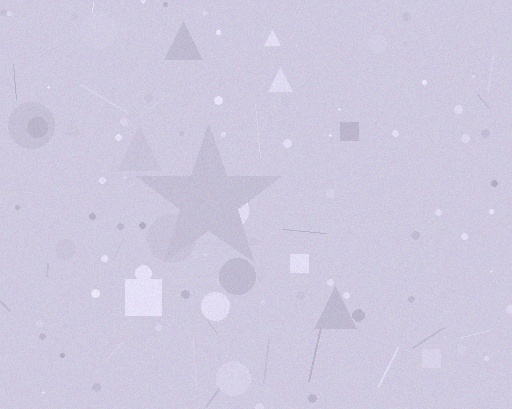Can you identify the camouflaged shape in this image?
The camouflaged shape is a star.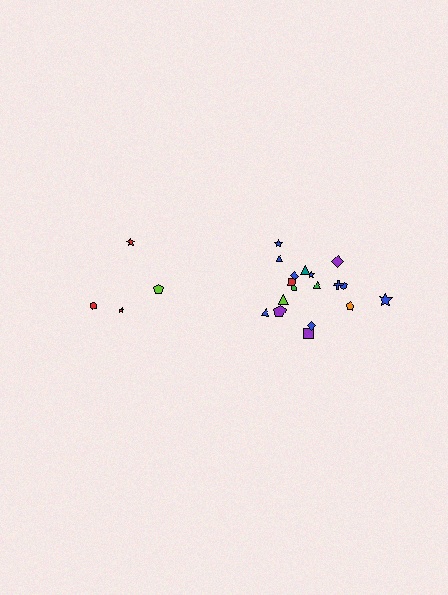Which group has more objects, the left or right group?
The right group.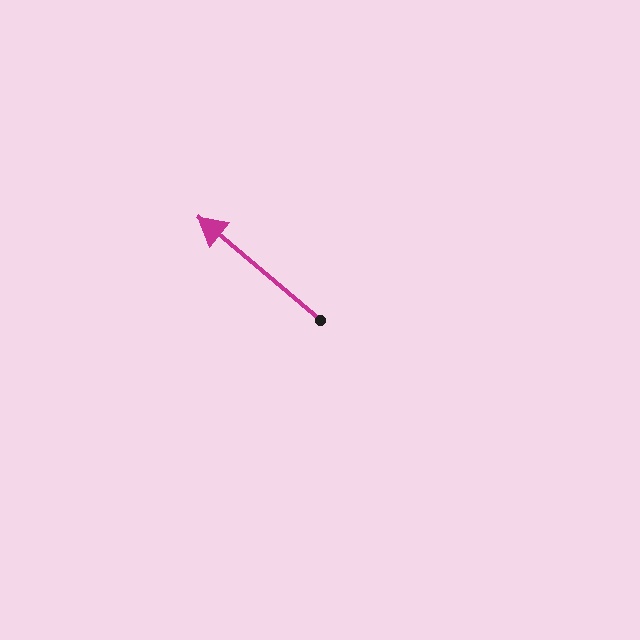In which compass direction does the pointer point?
Northwest.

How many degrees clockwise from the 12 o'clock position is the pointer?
Approximately 310 degrees.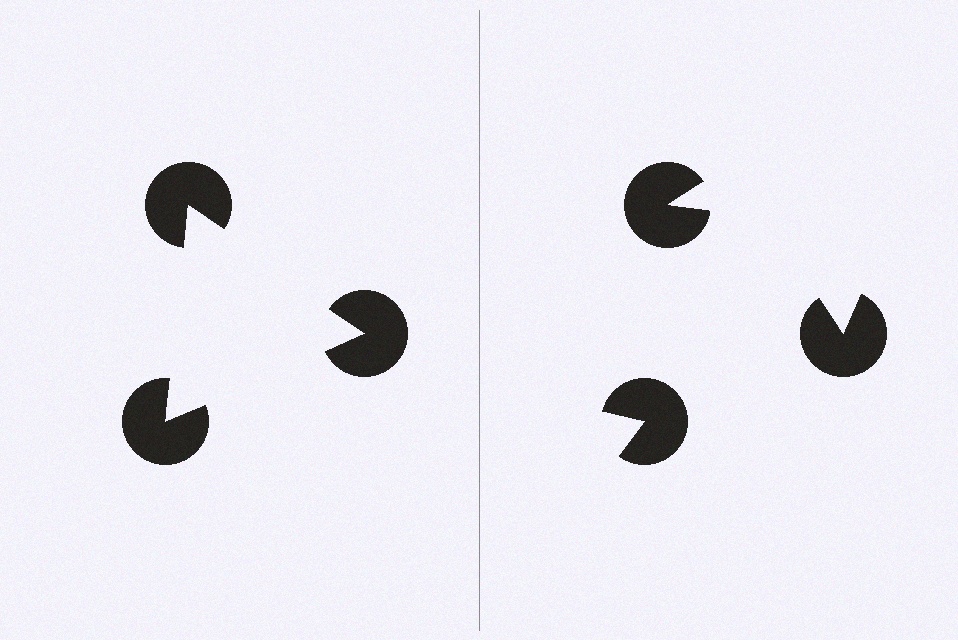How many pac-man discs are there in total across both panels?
6 — 3 on each side.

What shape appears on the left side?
An illusory triangle.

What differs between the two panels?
The pac-man discs are positioned identically on both sides; only the wedge orientations differ. On the left they align to a triangle; on the right they are misaligned.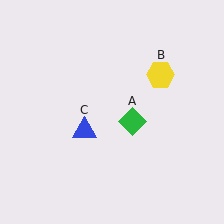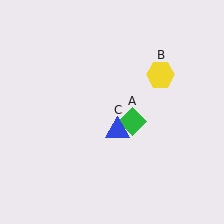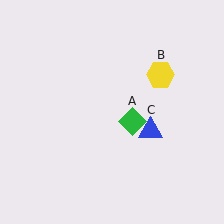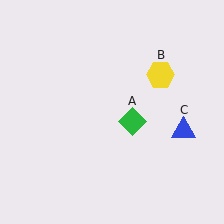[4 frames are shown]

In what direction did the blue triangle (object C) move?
The blue triangle (object C) moved right.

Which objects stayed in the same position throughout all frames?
Green diamond (object A) and yellow hexagon (object B) remained stationary.